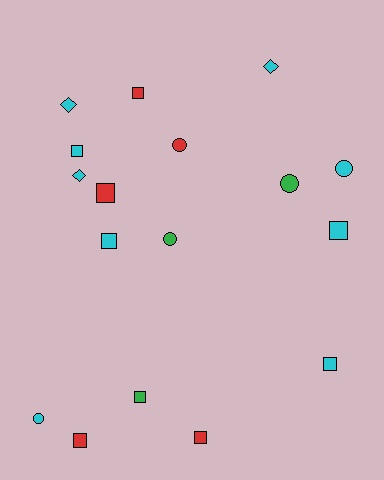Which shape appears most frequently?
Square, with 9 objects.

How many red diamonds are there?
There are no red diamonds.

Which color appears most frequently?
Cyan, with 9 objects.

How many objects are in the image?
There are 17 objects.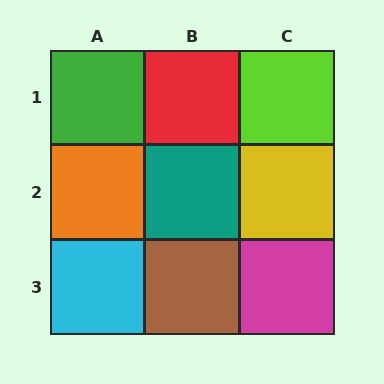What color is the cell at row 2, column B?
Teal.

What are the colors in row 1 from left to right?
Green, red, lime.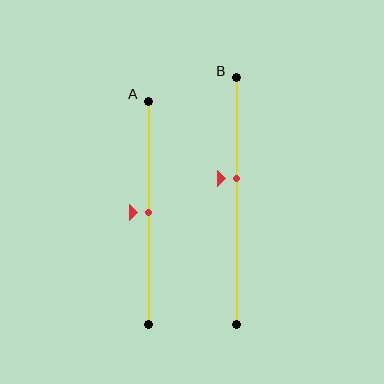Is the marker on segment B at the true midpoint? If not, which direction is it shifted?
No, the marker on segment B is shifted upward by about 9% of the segment length.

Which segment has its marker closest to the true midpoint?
Segment A has its marker closest to the true midpoint.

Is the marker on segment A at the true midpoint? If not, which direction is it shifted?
Yes, the marker on segment A is at the true midpoint.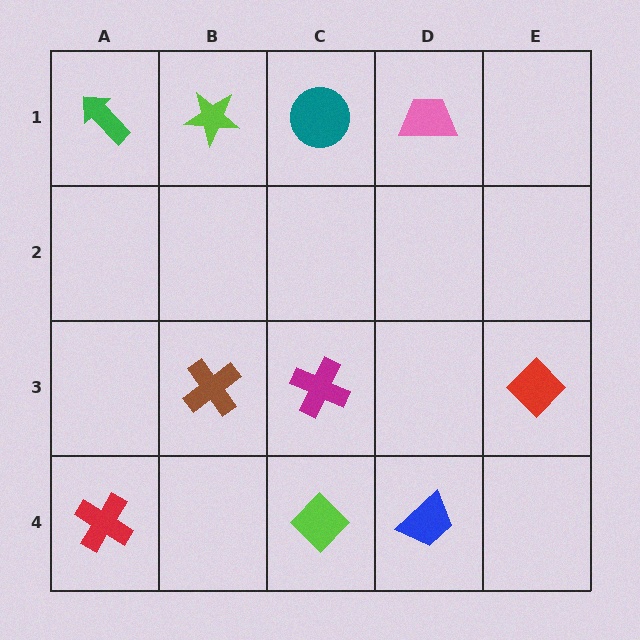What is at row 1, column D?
A pink trapezoid.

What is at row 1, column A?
A green arrow.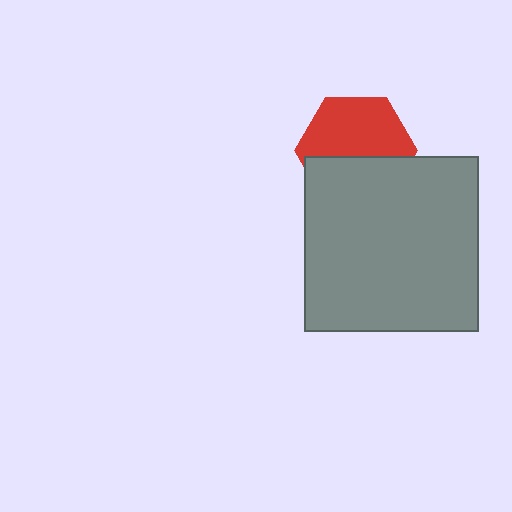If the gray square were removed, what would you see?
You would see the complete red hexagon.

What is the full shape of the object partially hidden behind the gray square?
The partially hidden object is a red hexagon.